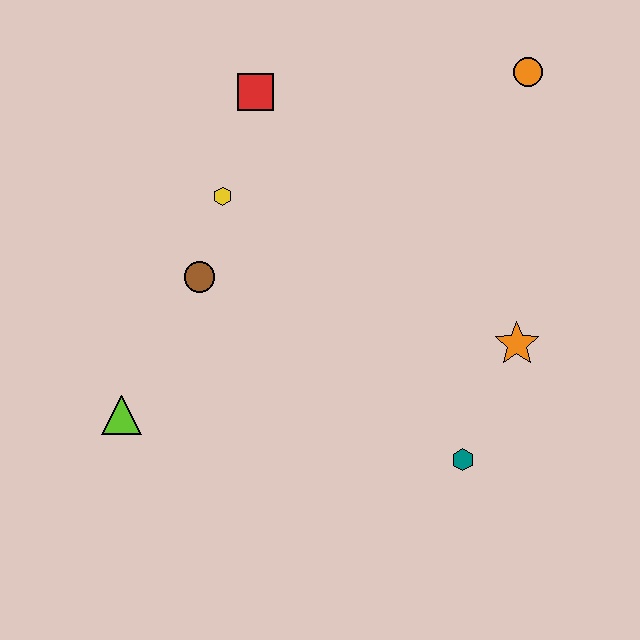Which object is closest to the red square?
The yellow hexagon is closest to the red square.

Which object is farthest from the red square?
The teal hexagon is farthest from the red square.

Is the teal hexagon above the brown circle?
No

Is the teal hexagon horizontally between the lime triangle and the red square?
No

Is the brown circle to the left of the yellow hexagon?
Yes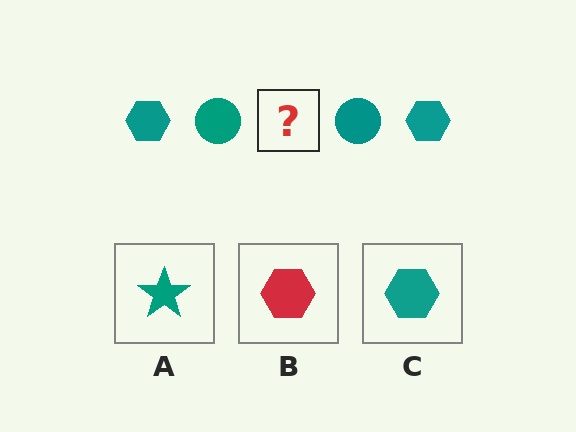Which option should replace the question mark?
Option C.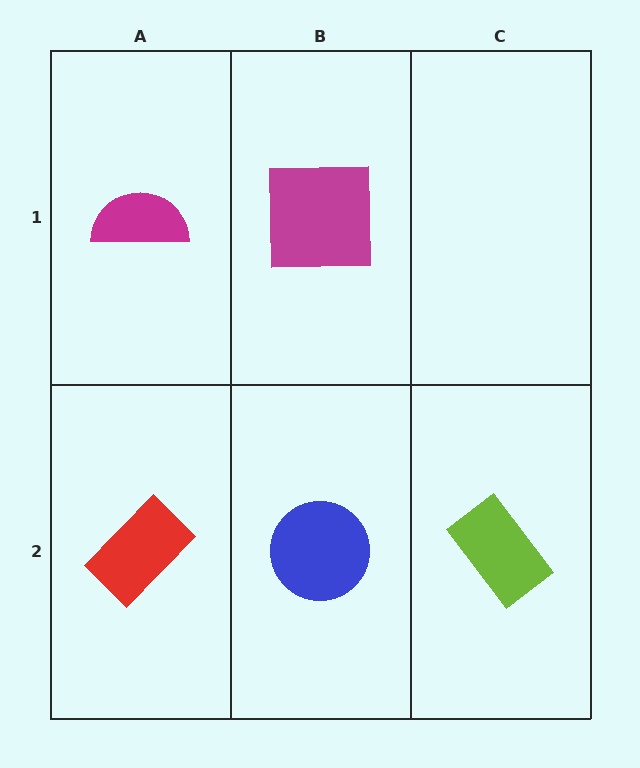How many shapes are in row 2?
3 shapes.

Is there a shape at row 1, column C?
No, that cell is empty.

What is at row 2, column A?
A red rectangle.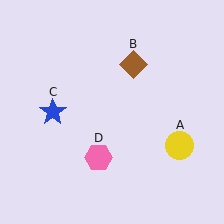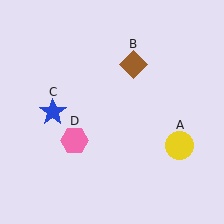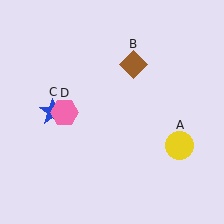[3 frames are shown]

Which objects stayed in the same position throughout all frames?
Yellow circle (object A) and brown diamond (object B) and blue star (object C) remained stationary.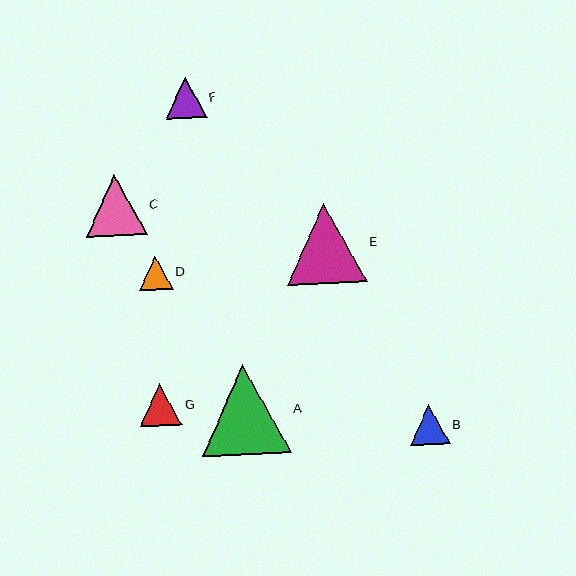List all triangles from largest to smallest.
From largest to smallest: A, E, C, G, F, B, D.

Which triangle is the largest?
Triangle A is the largest with a size of approximately 89 pixels.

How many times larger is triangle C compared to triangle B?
Triangle C is approximately 1.5 times the size of triangle B.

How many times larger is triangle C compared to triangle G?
Triangle C is approximately 1.4 times the size of triangle G.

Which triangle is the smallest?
Triangle D is the smallest with a size of approximately 34 pixels.